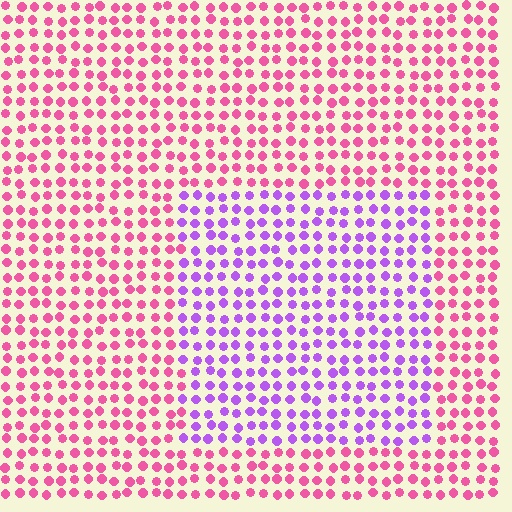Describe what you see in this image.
The image is filled with small pink elements in a uniform arrangement. A rectangle-shaped region is visible where the elements are tinted to a slightly different hue, forming a subtle color boundary.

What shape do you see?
I see a rectangle.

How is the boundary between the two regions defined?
The boundary is defined purely by a slight shift in hue (about 52 degrees). Spacing, size, and orientation are identical on both sides.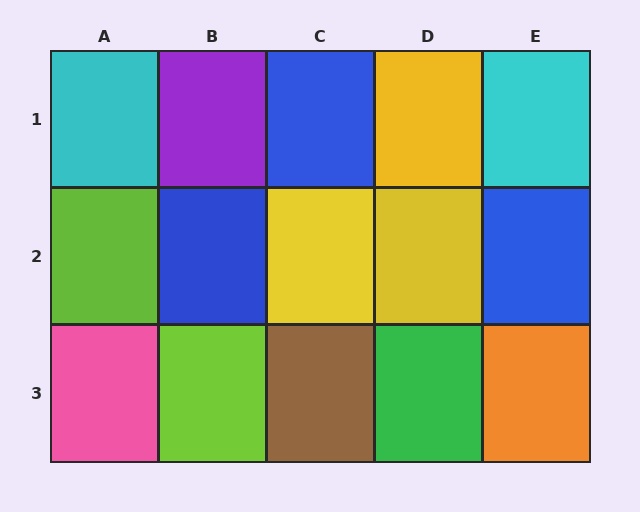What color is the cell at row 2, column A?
Lime.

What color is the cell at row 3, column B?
Lime.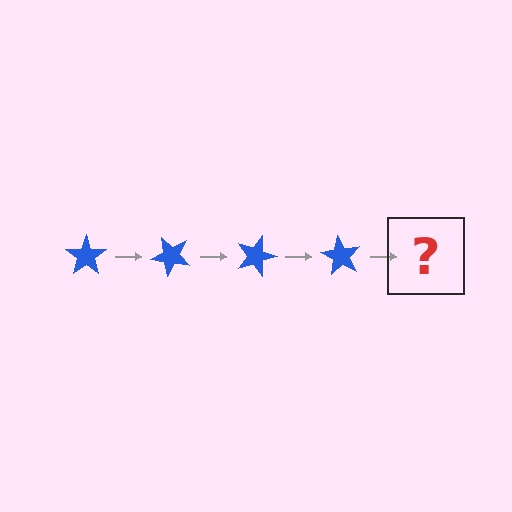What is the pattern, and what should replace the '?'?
The pattern is that the star rotates 45 degrees each step. The '?' should be a blue star rotated 180 degrees.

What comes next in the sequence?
The next element should be a blue star rotated 180 degrees.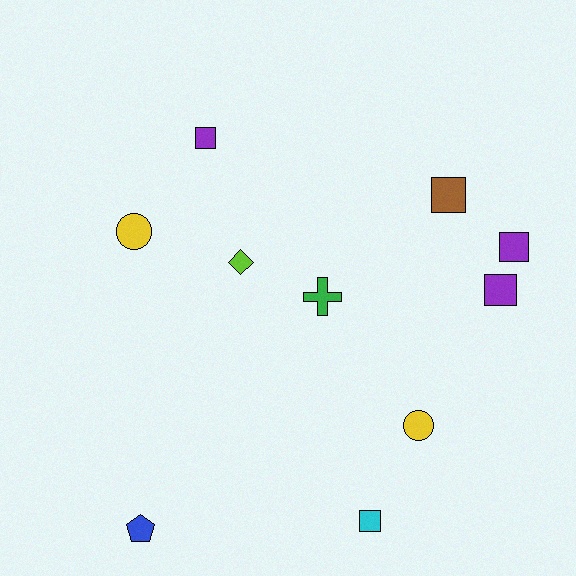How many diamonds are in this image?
There is 1 diamond.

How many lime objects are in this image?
There is 1 lime object.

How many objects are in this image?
There are 10 objects.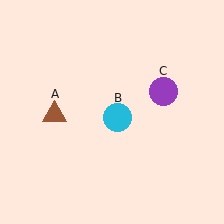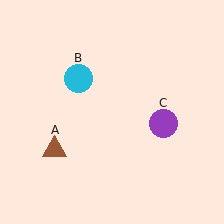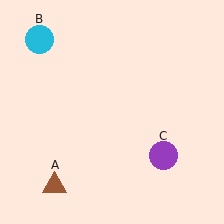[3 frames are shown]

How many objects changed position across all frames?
3 objects changed position: brown triangle (object A), cyan circle (object B), purple circle (object C).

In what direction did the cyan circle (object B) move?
The cyan circle (object B) moved up and to the left.